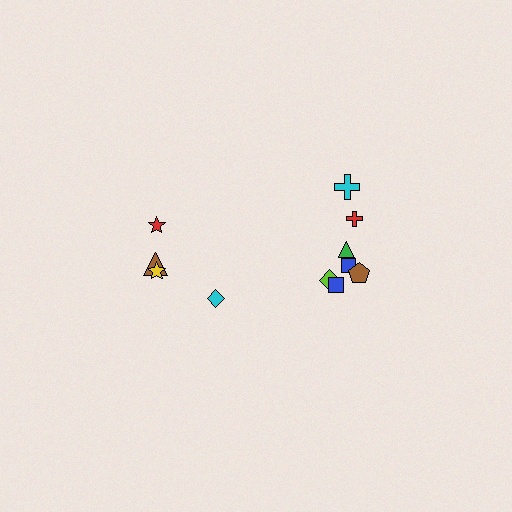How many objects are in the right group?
There are 7 objects.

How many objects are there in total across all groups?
There are 11 objects.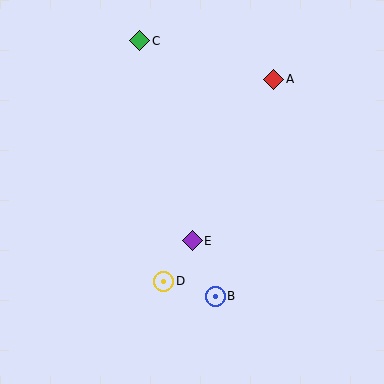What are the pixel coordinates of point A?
Point A is at (274, 79).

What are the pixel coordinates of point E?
Point E is at (192, 241).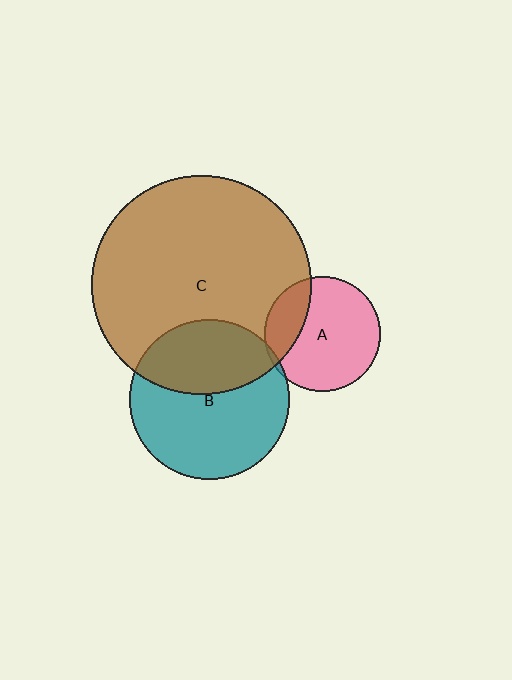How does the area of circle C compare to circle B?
Approximately 1.9 times.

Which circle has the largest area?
Circle C (brown).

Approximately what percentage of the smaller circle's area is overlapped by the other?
Approximately 25%.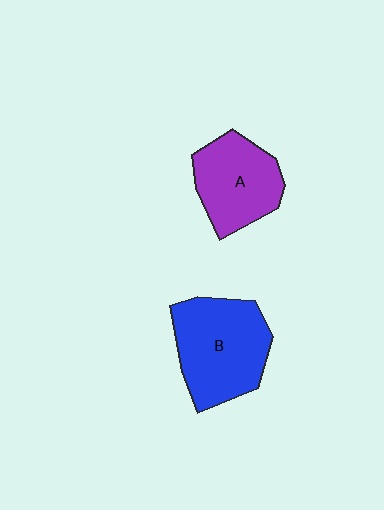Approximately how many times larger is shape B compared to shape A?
Approximately 1.3 times.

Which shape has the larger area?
Shape B (blue).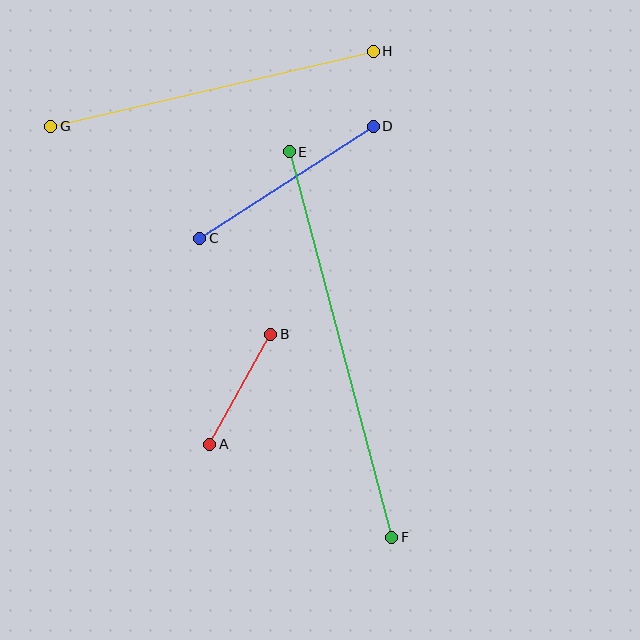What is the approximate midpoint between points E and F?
The midpoint is at approximately (340, 345) pixels.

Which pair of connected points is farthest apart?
Points E and F are farthest apart.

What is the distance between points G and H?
The distance is approximately 331 pixels.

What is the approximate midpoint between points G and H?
The midpoint is at approximately (212, 89) pixels.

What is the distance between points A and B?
The distance is approximately 126 pixels.